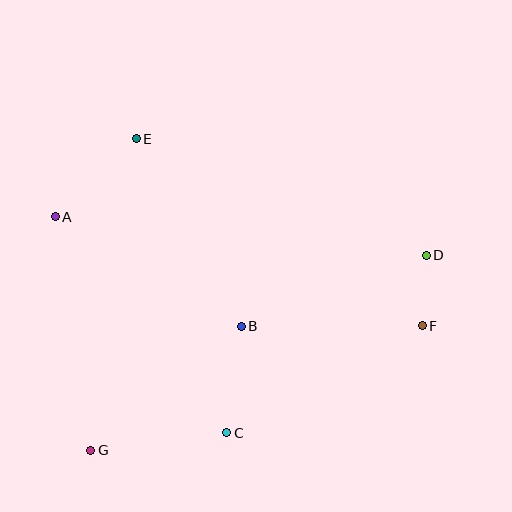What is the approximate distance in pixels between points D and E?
The distance between D and E is approximately 312 pixels.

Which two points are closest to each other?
Points D and F are closest to each other.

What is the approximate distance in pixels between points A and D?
The distance between A and D is approximately 373 pixels.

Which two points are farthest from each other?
Points D and G are farthest from each other.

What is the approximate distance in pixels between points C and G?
The distance between C and G is approximately 137 pixels.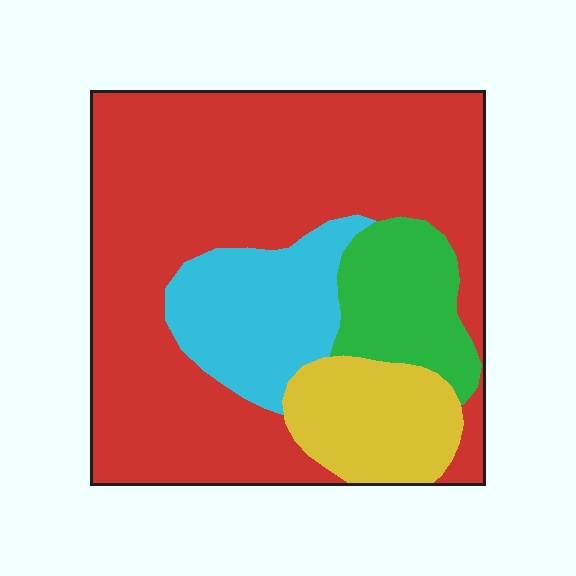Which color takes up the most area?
Red, at roughly 60%.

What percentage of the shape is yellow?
Yellow takes up about one eighth (1/8) of the shape.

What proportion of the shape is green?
Green covers 11% of the shape.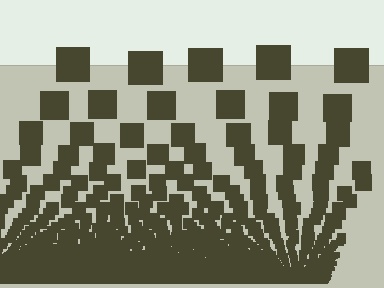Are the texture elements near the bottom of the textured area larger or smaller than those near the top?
Smaller. The gradient is inverted — elements near the bottom are smaller and denser.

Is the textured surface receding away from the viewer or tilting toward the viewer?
The surface appears to tilt toward the viewer. Texture elements get larger and sparser toward the top.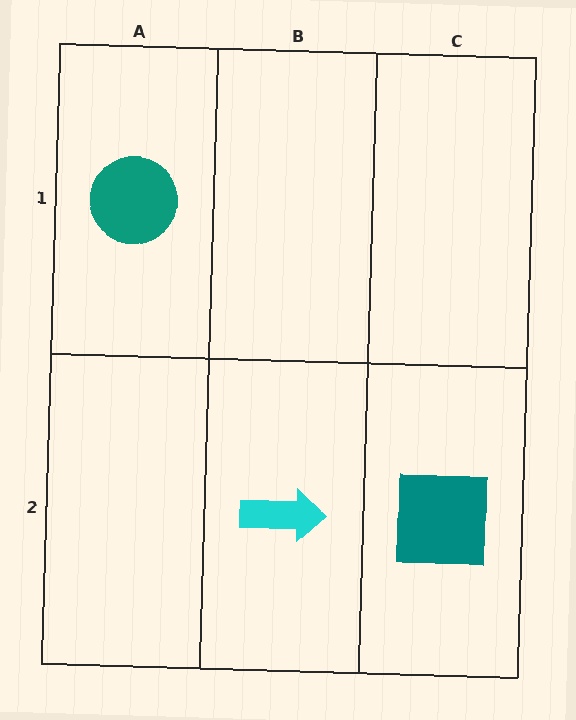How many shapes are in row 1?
1 shape.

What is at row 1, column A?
A teal circle.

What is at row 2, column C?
A teal square.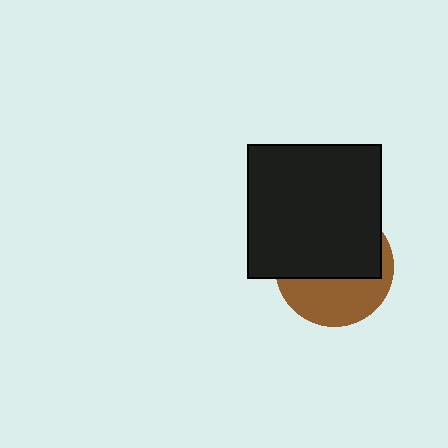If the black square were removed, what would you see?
You would see the complete brown circle.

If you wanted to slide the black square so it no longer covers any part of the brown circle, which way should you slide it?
Slide it up — that is the most direct way to separate the two shapes.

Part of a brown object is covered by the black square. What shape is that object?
It is a circle.